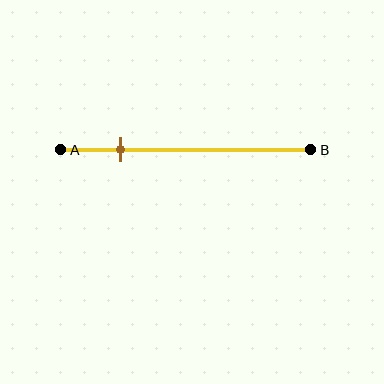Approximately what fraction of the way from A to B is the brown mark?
The brown mark is approximately 25% of the way from A to B.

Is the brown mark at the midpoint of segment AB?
No, the mark is at about 25% from A, not at the 50% midpoint.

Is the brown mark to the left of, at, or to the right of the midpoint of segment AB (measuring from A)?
The brown mark is to the left of the midpoint of segment AB.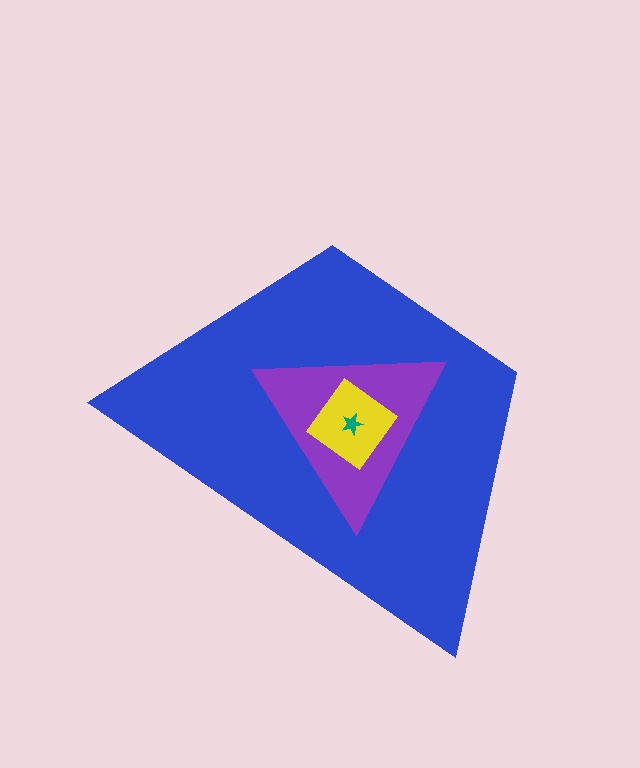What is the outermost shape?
The blue trapezoid.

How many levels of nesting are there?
4.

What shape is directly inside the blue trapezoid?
The purple triangle.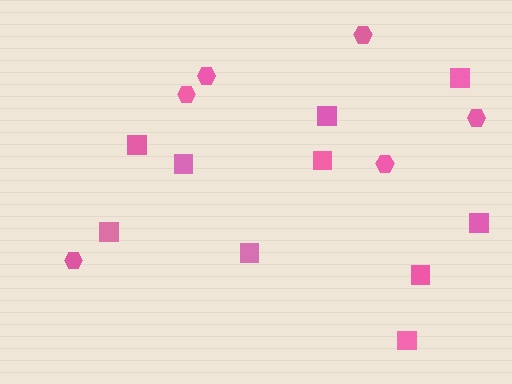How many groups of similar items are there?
There are 2 groups: one group of squares (10) and one group of hexagons (6).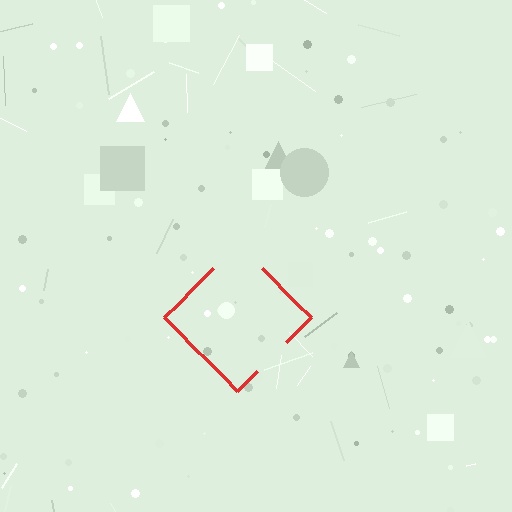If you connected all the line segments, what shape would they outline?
They would outline a diamond.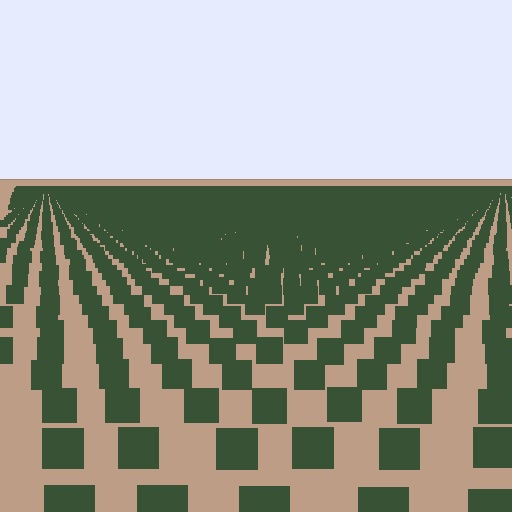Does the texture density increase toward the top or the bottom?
Density increases toward the top.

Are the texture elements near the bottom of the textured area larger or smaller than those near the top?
Larger. Near the bottom, elements are closer to the viewer and appear at a bigger on-screen size.